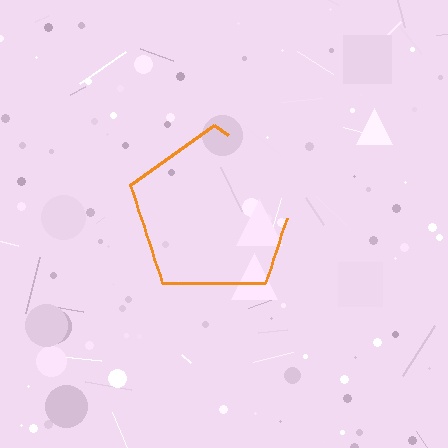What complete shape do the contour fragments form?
The contour fragments form a pentagon.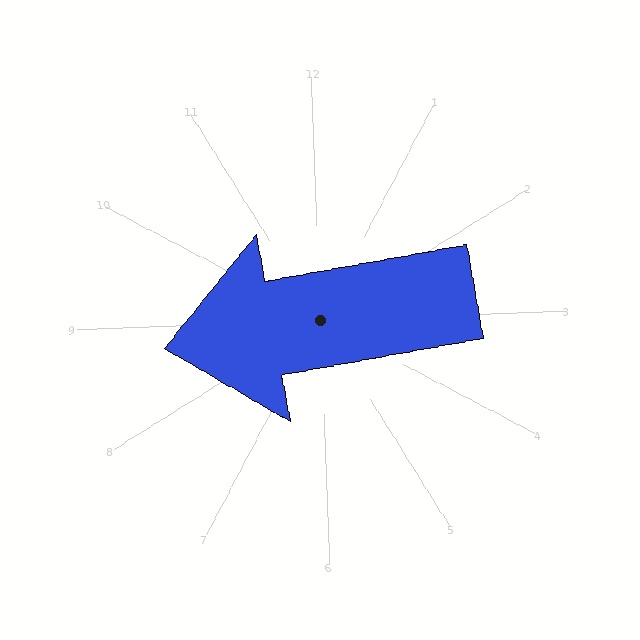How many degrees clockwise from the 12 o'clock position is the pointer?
Approximately 262 degrees.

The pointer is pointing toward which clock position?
Roughly 9 o'clock.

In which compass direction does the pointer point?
West.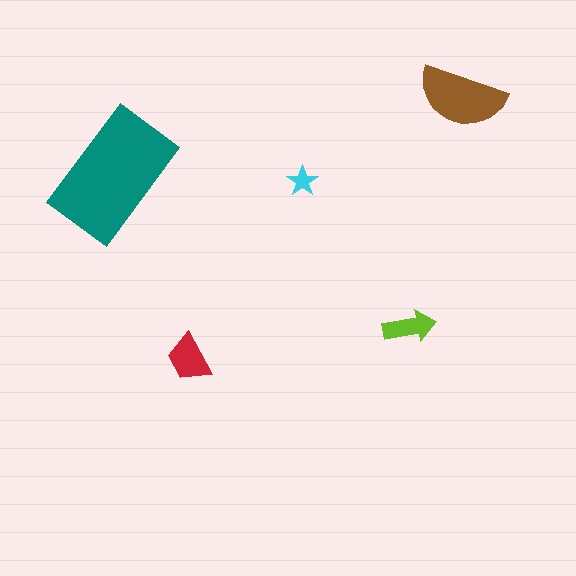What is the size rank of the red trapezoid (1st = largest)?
3rd.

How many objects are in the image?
There are 5 objects in the image.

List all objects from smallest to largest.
The cyan star, the lime arrow, the red trapezoid, the brown semicircle, the teal rectangle.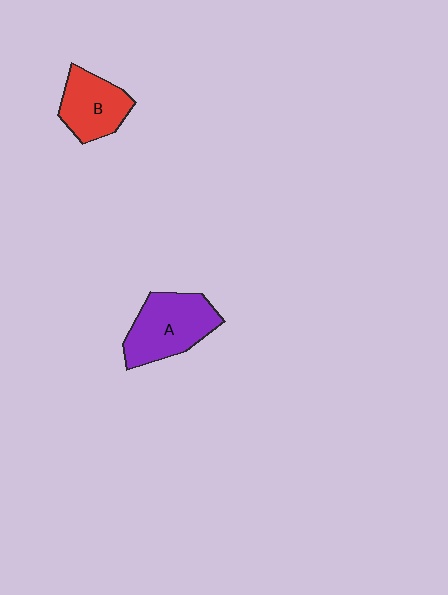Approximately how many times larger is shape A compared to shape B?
Approximately 1.3 times.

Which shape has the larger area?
Shape A (purple).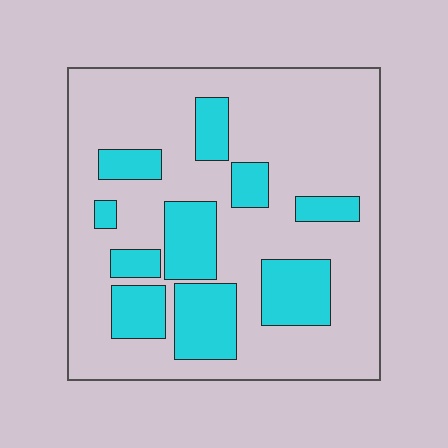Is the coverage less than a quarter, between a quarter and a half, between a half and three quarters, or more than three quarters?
Between a quarter and a half.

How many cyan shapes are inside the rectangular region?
10.